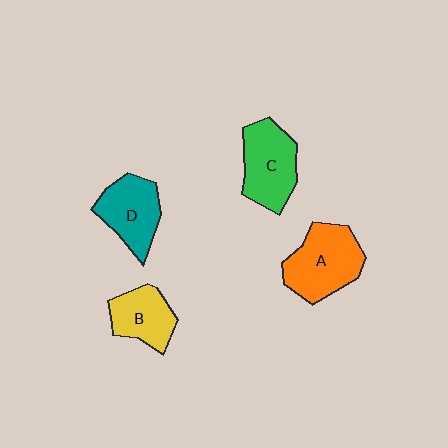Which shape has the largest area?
Shape A (orange).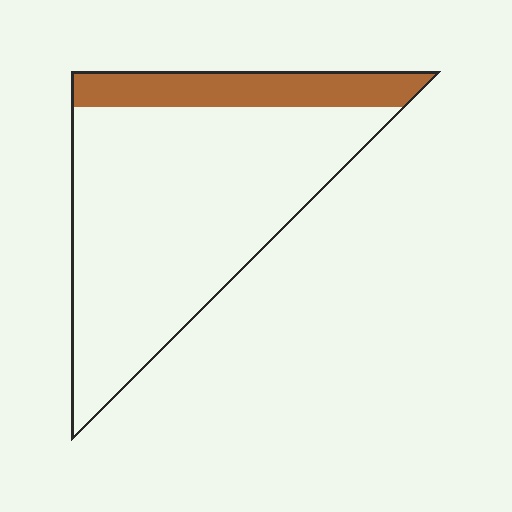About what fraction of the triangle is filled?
About one fifth (1/5).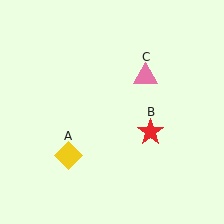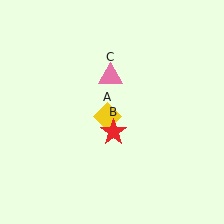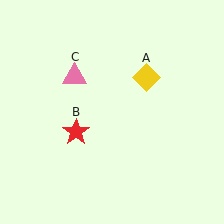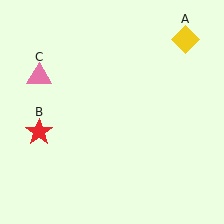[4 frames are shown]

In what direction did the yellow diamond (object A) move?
The yellow diamond (object A) moved up and to the right.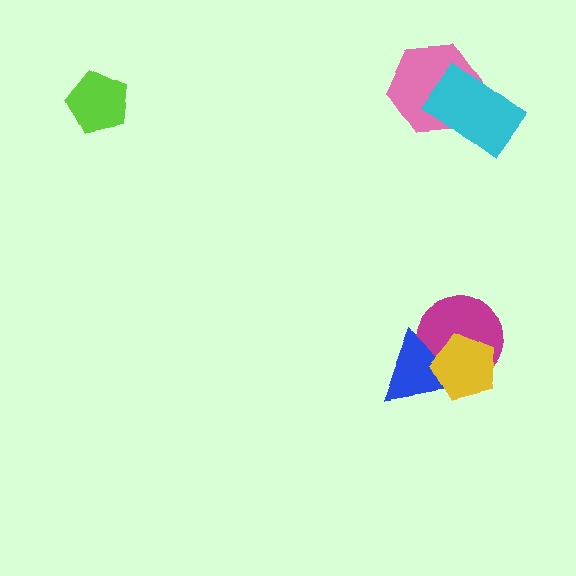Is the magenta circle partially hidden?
Yes, it is partially covered by another shape.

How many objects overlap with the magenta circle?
2 objects overlap with the magenta circle.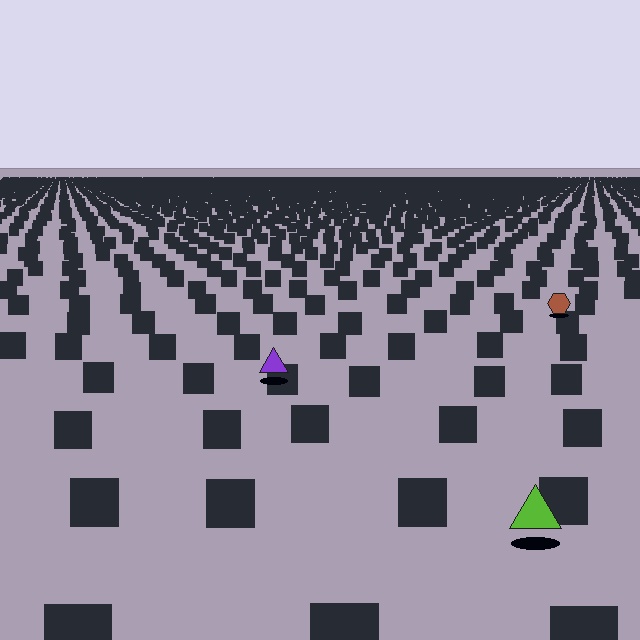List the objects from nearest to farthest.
From nearest to farthest: the lime triangle, the purple triangle, the brown hexagon.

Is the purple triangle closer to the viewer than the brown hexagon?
Yes. The purple triangle is closer — you can tell from the texture gradient: the ground texture is coarser near it.